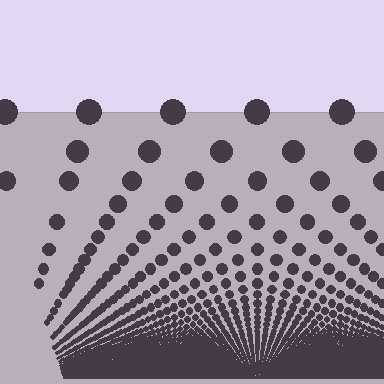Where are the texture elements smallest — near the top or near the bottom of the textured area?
Near the bottom.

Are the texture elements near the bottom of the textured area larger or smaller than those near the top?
Smaller. The gradient is inverted — elements near the bottom are smaller and denser.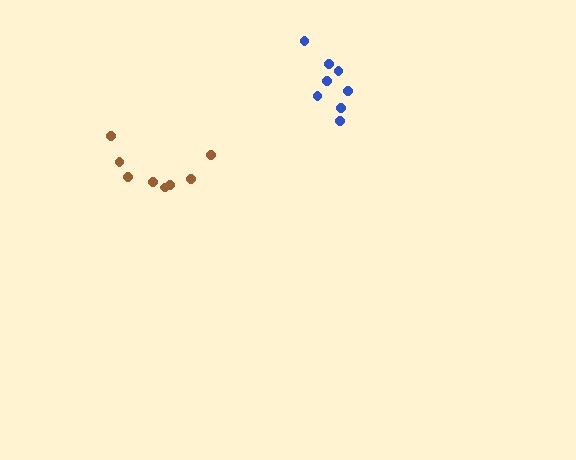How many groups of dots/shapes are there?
There are 2 groups.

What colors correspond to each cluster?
The clusters are colored: brown, blue.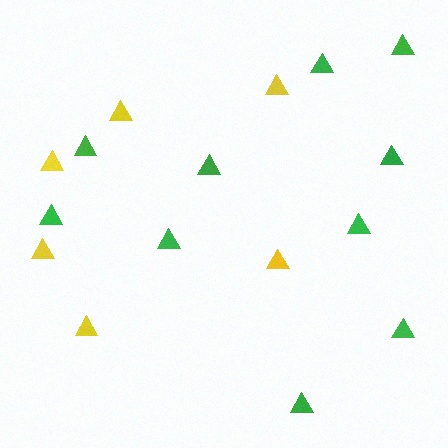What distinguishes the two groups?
There are 2 groups: one group of yellow triangles (6) and one group of green triangles (10).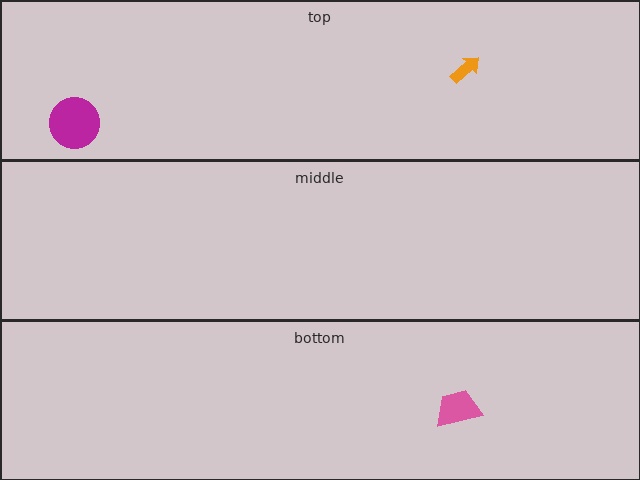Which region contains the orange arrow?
The top region.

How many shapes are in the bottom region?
1.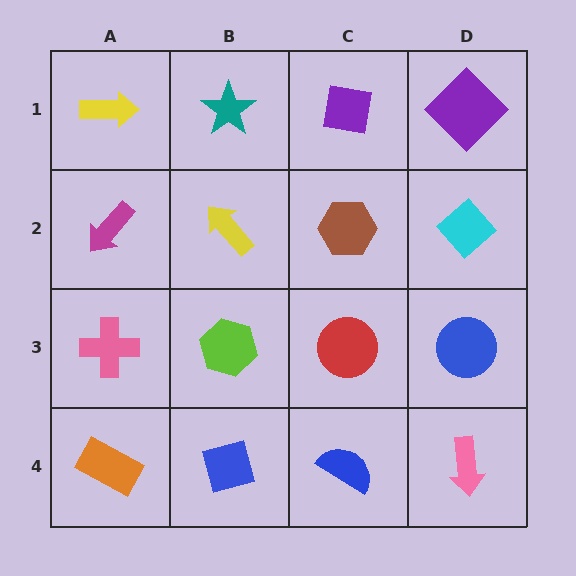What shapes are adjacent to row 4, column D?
A blue circle (row 3, column D), a blue semicircle (row 4, column C).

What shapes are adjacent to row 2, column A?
A yellow arrow (row 1, column A), a pink cross (row 3, column A), a yellow arrow (row 2, column B).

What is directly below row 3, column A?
An orange rectangle.